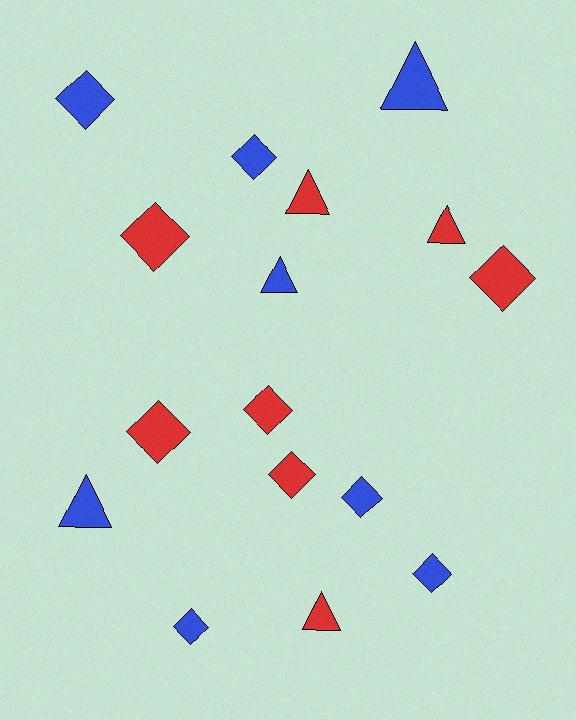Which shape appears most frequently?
Diamond, with 10 objects.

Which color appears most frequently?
Blue, with 8 objects.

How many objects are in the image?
There are 16 objects.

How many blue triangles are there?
There are 3 blue triangles.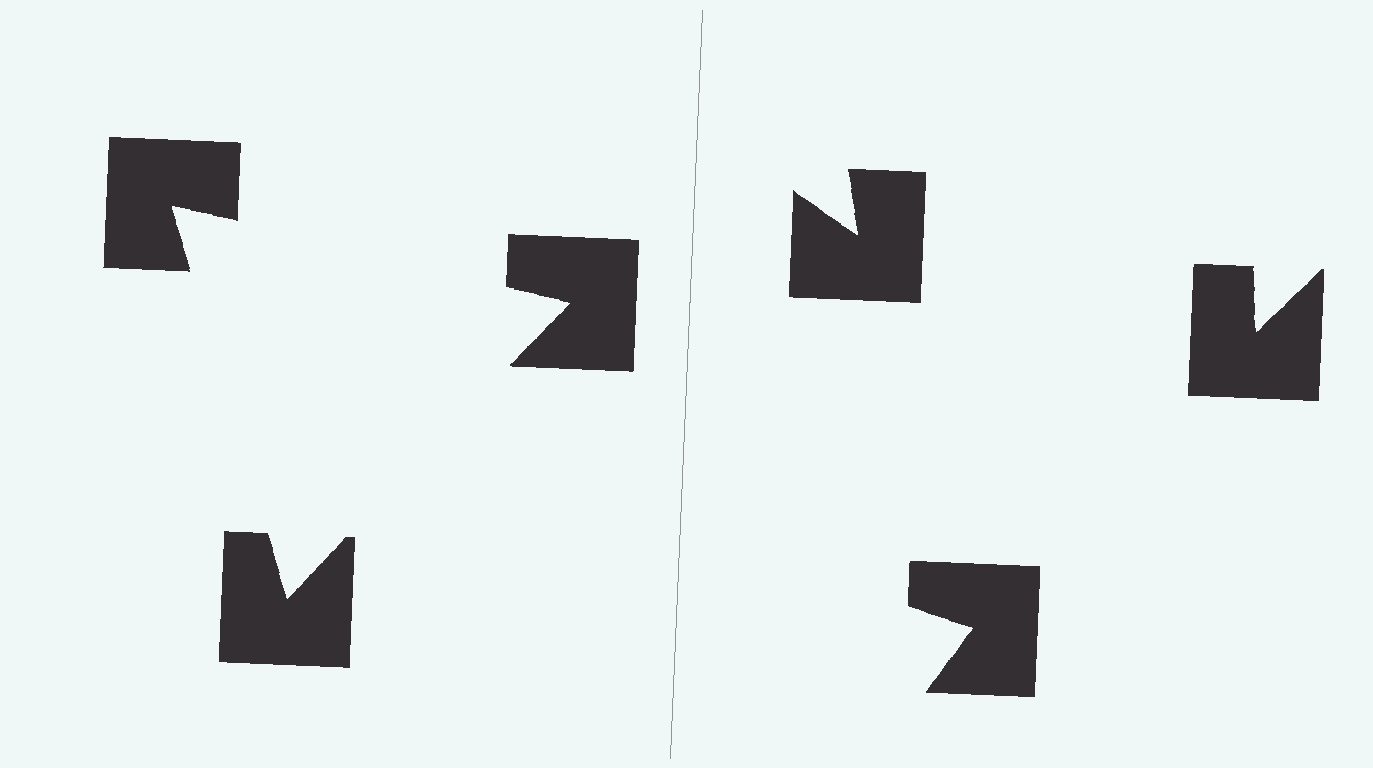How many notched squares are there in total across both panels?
6 — 3 on each side.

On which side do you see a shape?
An illusory triangle appears on the left side. On the right side the wedge cuts are rotated, so no coherent shape forms.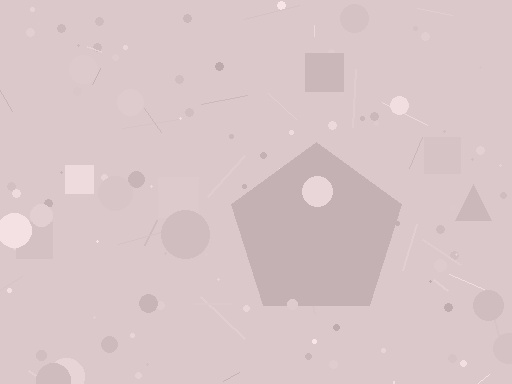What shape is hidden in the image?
A pentagon is hidden in the image.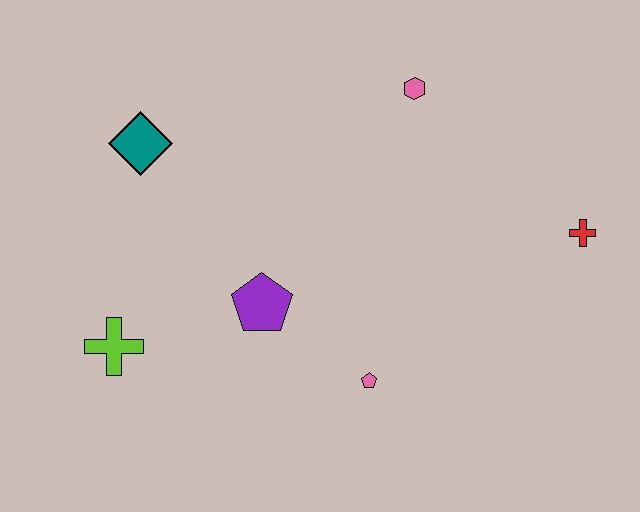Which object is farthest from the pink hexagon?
The lime cross is farthest from the pink hexagon.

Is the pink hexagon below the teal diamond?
No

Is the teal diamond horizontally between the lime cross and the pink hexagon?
Yes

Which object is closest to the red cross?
The pink hexagon is closest to the red cross.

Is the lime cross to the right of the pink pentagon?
No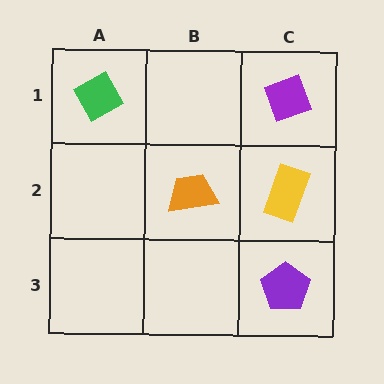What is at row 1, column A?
A green diamond.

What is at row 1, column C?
A purple diamond.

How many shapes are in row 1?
2 shapes.